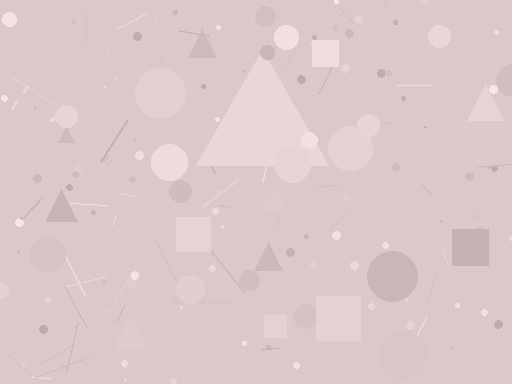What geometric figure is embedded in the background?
A triangle is embedded in the background.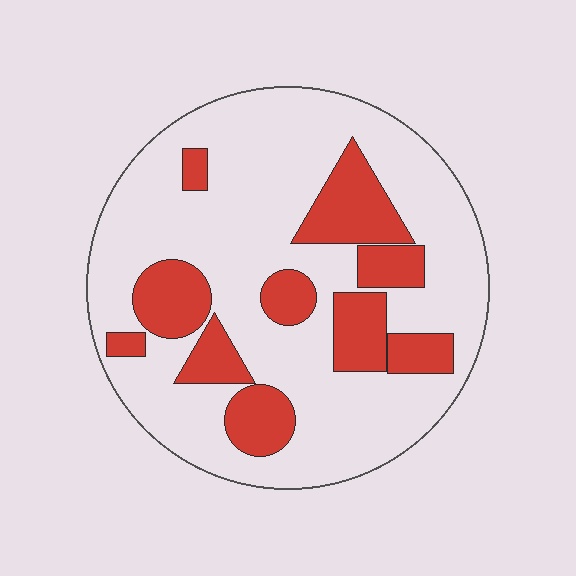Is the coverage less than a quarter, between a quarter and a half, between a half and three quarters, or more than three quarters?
Between a quarter and a half.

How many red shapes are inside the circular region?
10.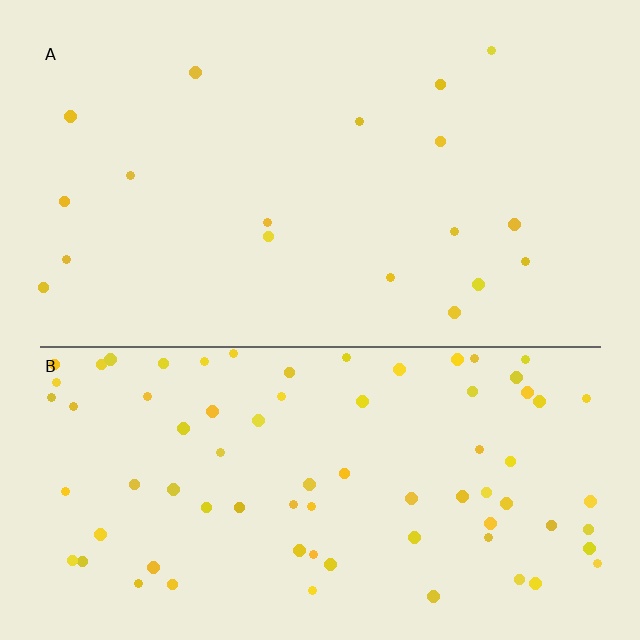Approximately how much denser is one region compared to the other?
Approximately 4.3× — region B over region A.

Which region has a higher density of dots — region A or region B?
B (the bottom).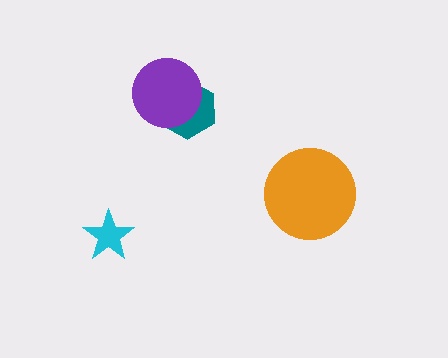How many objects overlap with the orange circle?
0 objects overlap with the orange circle.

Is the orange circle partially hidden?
No, no other shape covers it.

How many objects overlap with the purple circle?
1 object overlaps with the purple circle.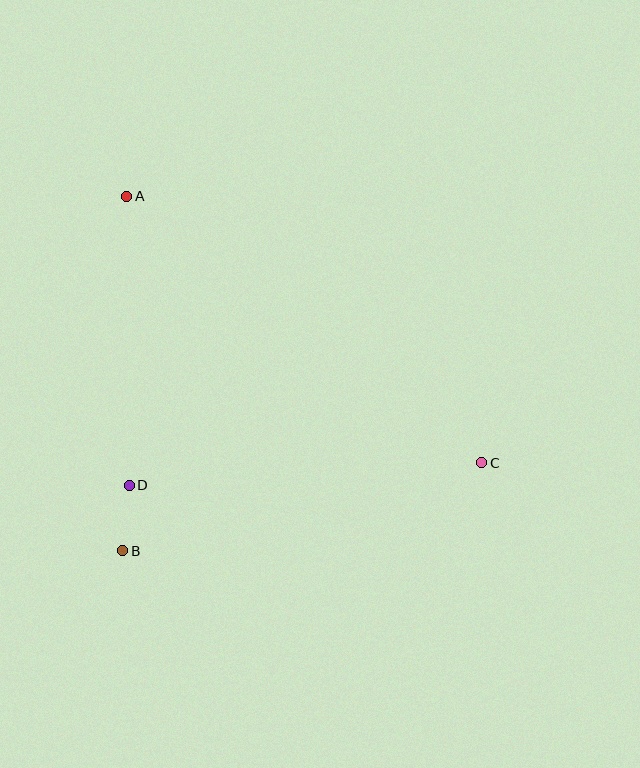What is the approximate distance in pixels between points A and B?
The distance between A and B is approximately 354 pixels.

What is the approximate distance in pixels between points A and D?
The distance between A and D is approximately 289 pixels.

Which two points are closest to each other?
Points B and D are closest to each other.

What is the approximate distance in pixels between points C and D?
The distance between C and D is approximately 353 pixels.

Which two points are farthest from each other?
Points A and C are farthest from each other.